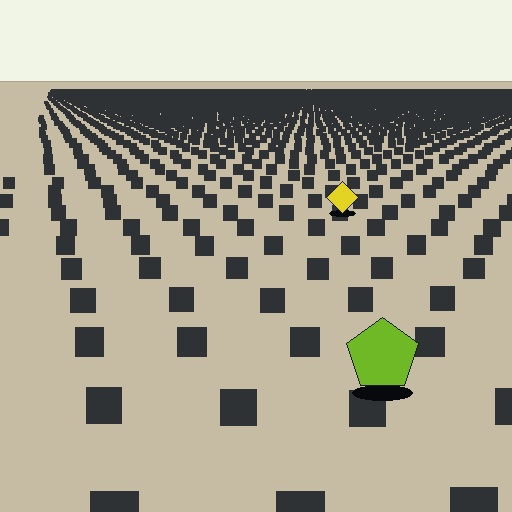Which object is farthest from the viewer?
The yellow diamond is farthest from the viewer. It appears smaller and the ground texture around it is denser.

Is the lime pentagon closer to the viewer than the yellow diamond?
Yes. The lime pentagon is closer — you can tell from the texture gradient: the ground texture is coarser near it.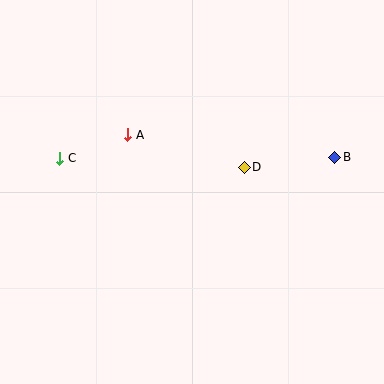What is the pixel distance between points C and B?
The distance between C and B is 275 pixels.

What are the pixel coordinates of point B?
Point B is at (335, 157).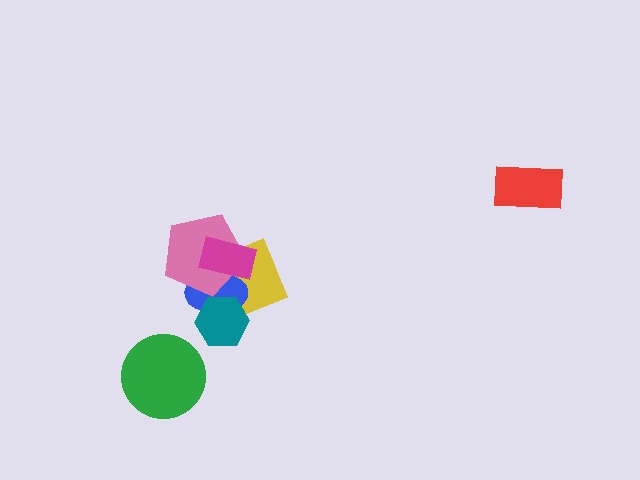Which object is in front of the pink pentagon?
The magenta rectangle is in front of the pink pentagon.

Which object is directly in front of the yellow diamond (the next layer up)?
The blue ellipse is directly in front of the yellow diamond.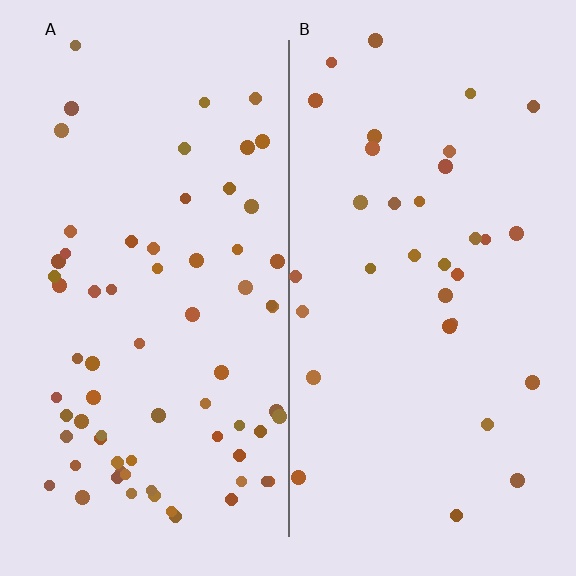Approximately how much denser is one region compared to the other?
Approximately 2.1× — region A over region B.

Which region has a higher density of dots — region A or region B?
A (the left).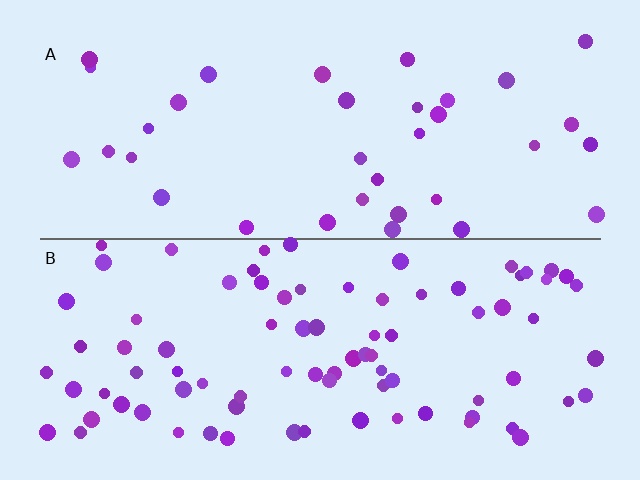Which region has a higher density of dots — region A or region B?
B (the bottom).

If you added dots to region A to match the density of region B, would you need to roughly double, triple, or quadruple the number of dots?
Approximately double.